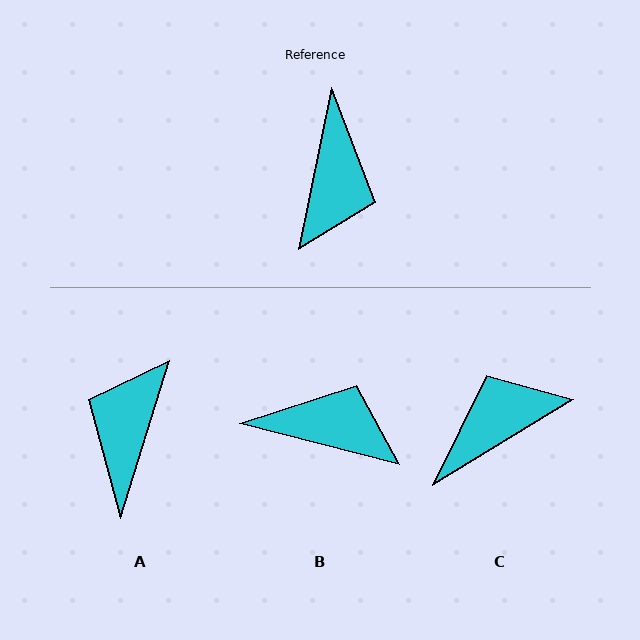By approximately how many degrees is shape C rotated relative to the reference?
Approximately 133 degrees counter-clockwise.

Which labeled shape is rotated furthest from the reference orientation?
A, about 174 degrees away.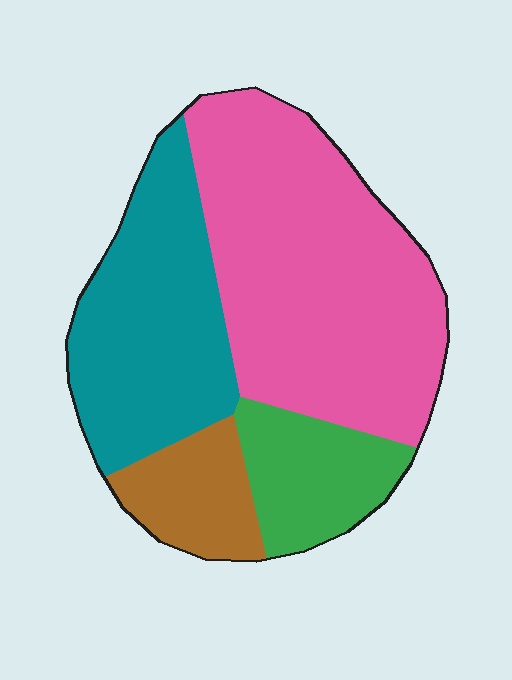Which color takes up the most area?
Pink, at roughly 45%.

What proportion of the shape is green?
Green takes up about one eighth (1/8) of the shape.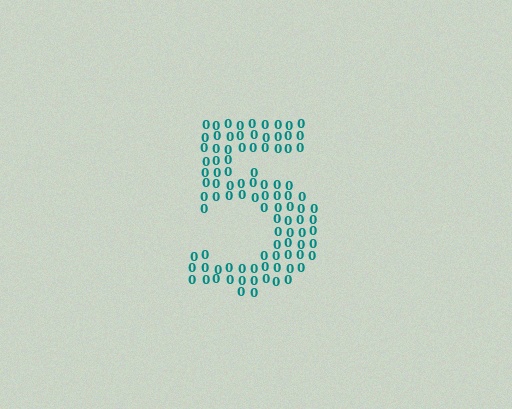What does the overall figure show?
The overall figure shows the digit 5.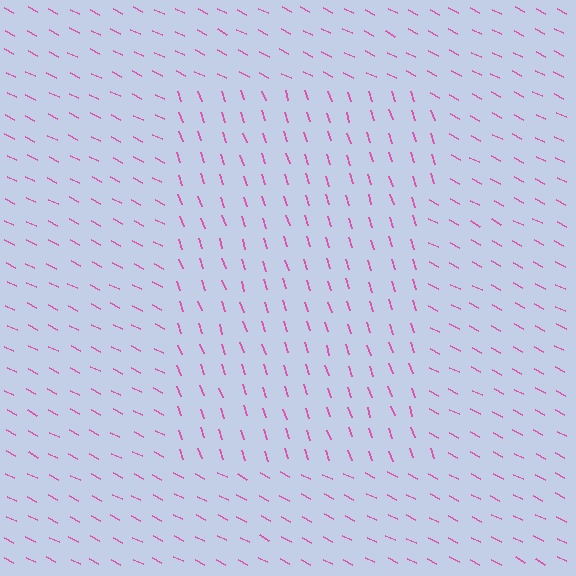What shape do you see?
I see a rectangle.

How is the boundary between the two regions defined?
The boundary is defined purely by a change in line orientation (approximately 45 degrees difference). All lines are the same color and thickness.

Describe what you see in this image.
The image is filled with small pink line segments. A rectangle region in the image has lines oriented differently from the surrounding lines, creating a visible texture boundary.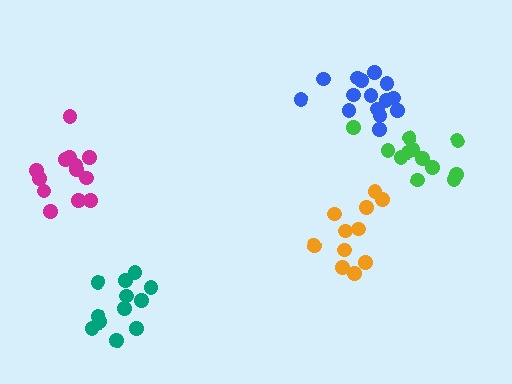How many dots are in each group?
Group 1: 12 dots, Group 2: 11 dots, Group 3: 12 dots, Group 4: 13 dots, Group 5: 15 dots (63 total).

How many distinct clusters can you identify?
There are 5 distinct clusters.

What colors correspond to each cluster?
The clusters are colored: green, orange, teal, magenta, blue.